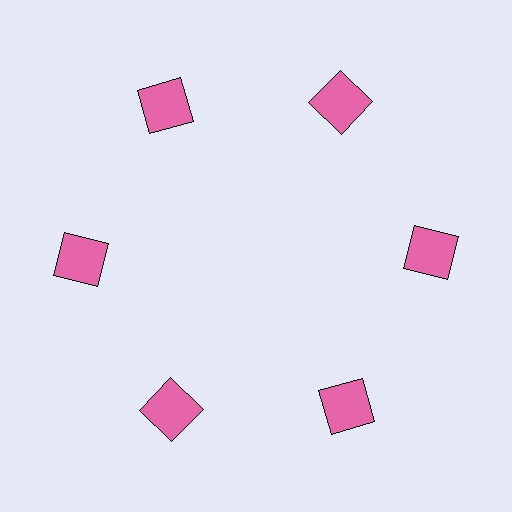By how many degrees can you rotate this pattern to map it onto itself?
The pattern maps onto itself every 60 degrees of rotation.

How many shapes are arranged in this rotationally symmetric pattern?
There are 6 shapes, arranged in 6 groups of 1.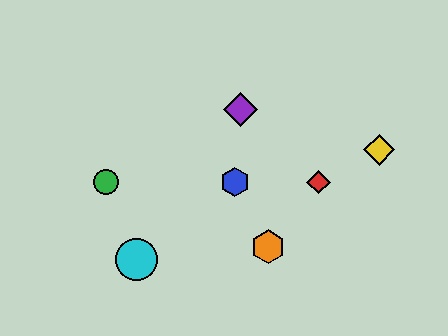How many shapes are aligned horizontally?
3 shapes (the red diamond, the blue hexagon, the green circle) are aligned horizontally.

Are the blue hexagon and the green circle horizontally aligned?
Yes, both are at y≈182.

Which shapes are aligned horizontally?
The red diamond, the blue hexagon, the green circle are aligned horizontally.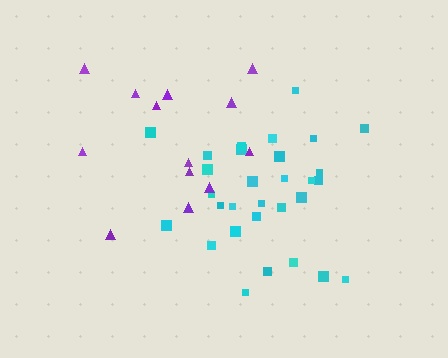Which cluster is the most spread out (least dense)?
Purple.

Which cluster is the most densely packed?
Cyan.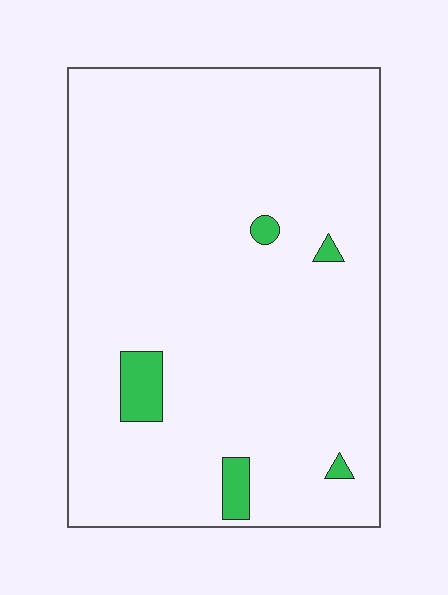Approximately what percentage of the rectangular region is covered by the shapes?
Approximately 5%.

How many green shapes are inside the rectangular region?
5.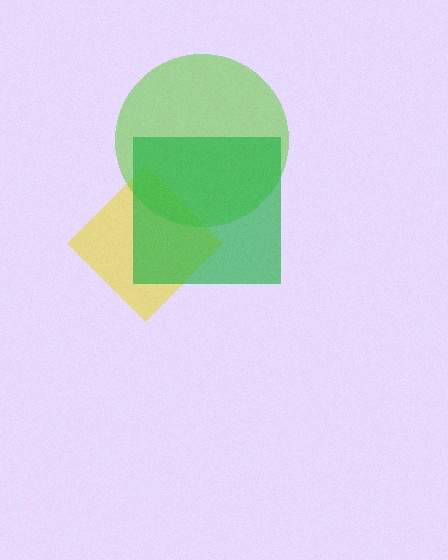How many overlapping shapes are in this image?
There are 3 overlapping shapes in the image.